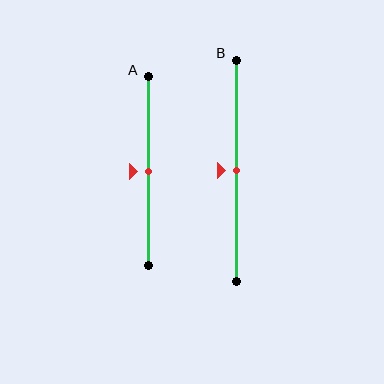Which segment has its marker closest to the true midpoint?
Segment A has its marker closest to the true midpoint.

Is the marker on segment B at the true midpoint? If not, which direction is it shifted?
Yes, the marker on segment B is at the true midpoint.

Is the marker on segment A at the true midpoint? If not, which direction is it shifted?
Yes, the marker on segment A is at the true midpoint.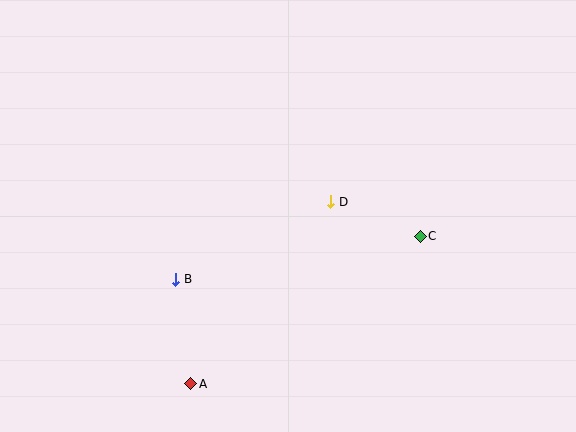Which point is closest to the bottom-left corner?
Point A is closest to the bottom-left corner.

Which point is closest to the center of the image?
Point D at (331, 202) is closest to the center.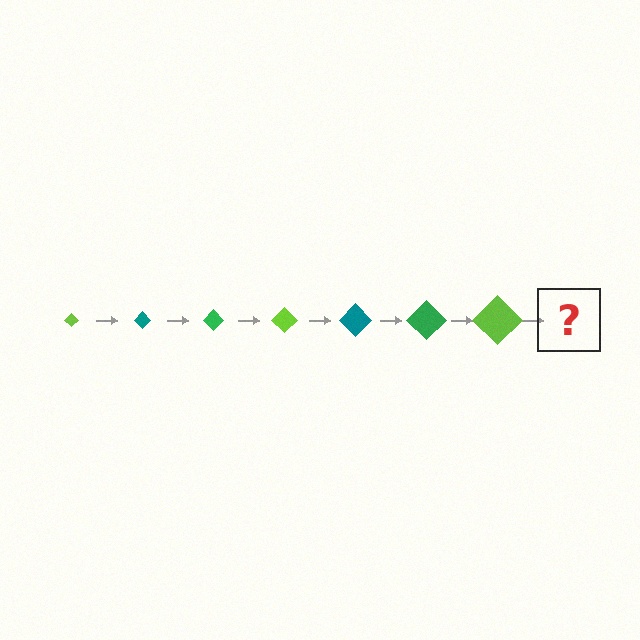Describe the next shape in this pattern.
It should be a teal diamond, larger than the previous one.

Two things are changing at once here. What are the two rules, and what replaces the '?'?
The two rules are that the diamond grows larger each step and the color cycles through lime, teal, and green. The '?' should be a teal diamond, larger than the previous one.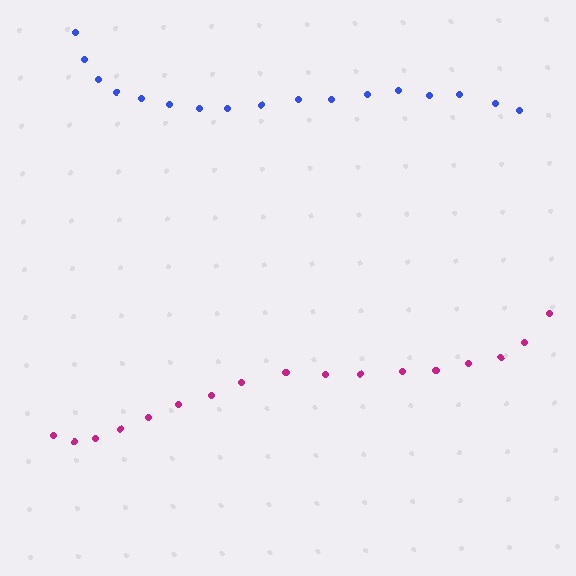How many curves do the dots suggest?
There are 2 distinct paths.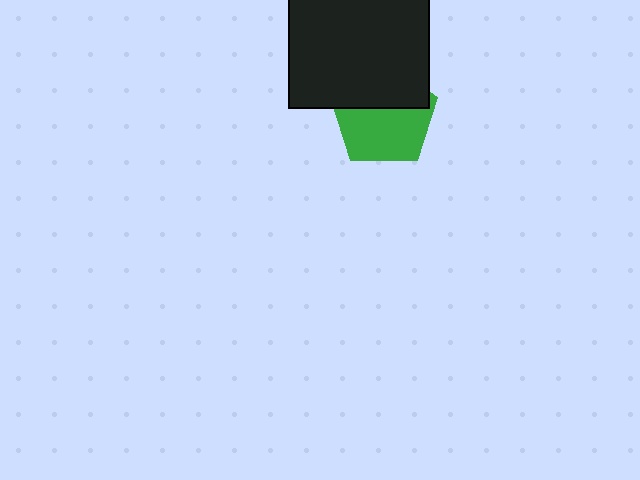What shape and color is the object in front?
The object in front is a black square.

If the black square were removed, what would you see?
You would see the complete green pentagon.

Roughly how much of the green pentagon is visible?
About half of it is visible (roughly 57%).